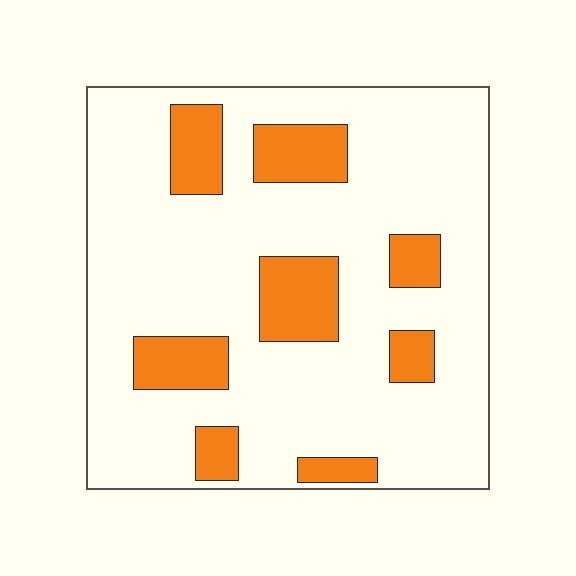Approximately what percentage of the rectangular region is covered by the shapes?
Approximately 20%.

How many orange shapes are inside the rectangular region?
8.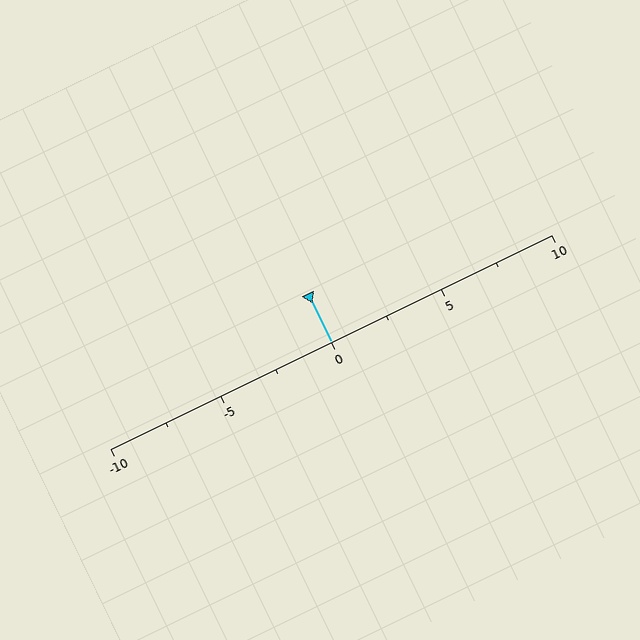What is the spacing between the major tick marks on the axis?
The major ticks are spaced 5 apart.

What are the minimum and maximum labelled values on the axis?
The axis runs from -10 to 10.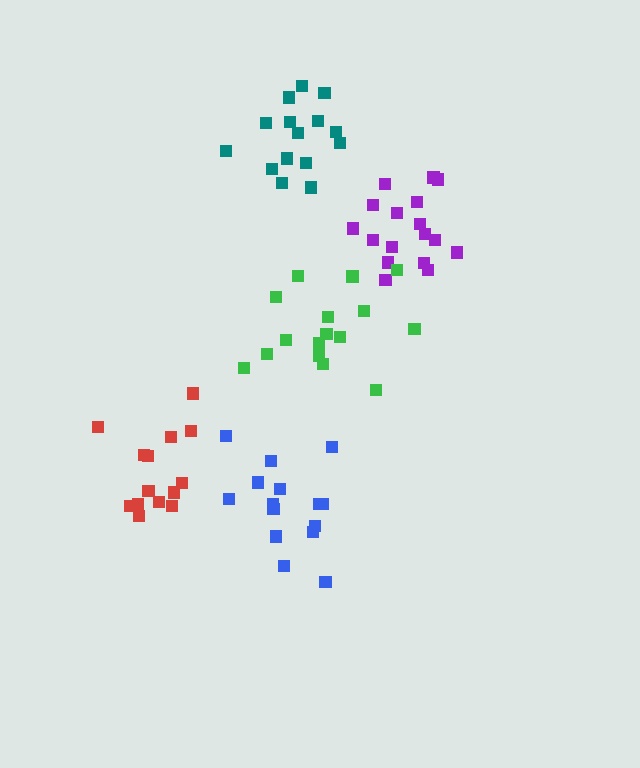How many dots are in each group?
Group 1: 15 dots, Group 2: 14 dots, Group 3: 17 dots, Group 4: 15 dots, Group 5: 16 dots (77 total).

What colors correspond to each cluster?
The clusters are colored: blue, red, purple, teal, green.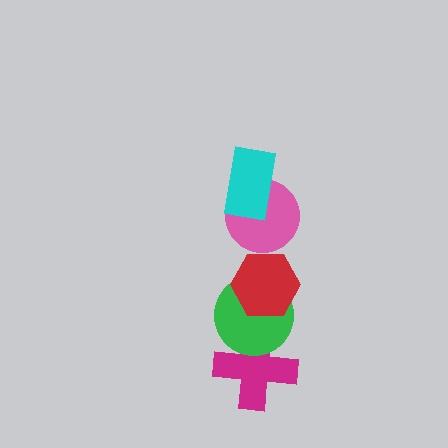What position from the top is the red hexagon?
The red hexagon is 3rd from the top.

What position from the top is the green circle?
The green circle is 4th from the top.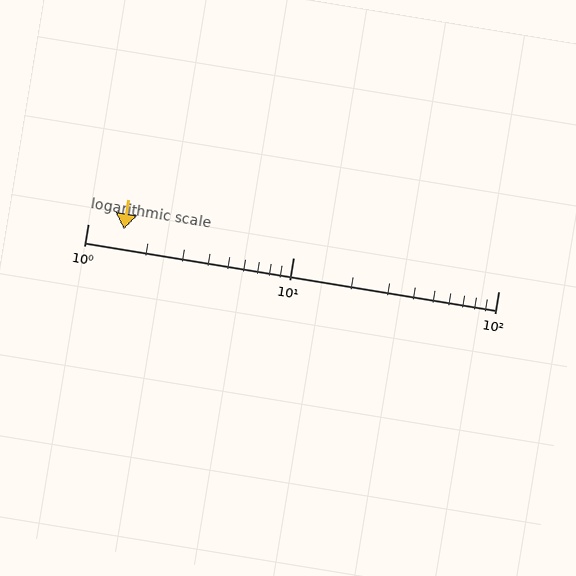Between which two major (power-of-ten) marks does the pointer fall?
The pointer is between 1 and 10.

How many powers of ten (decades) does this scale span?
The scale spans 2 decades, from 1 to 100.